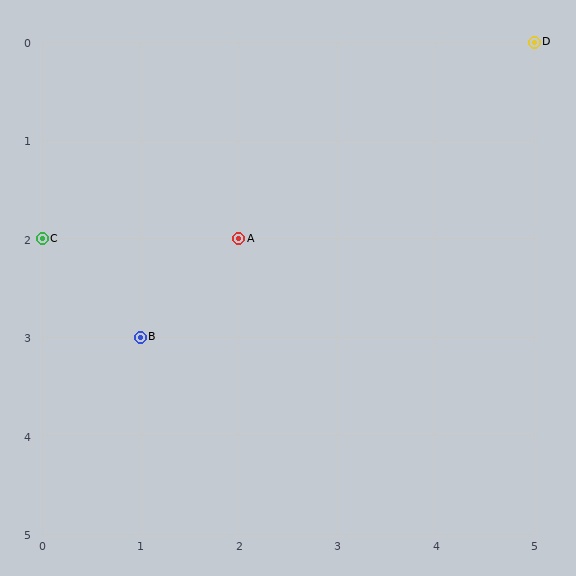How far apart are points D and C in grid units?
Points D and C are 5 columns and 2 rows apart (about 5.4 grid units diagonally).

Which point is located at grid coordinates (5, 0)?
Point D is at (5, 0).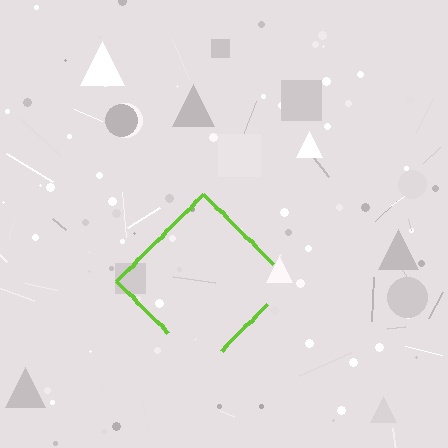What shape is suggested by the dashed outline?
The dashed outline suggests a diamond.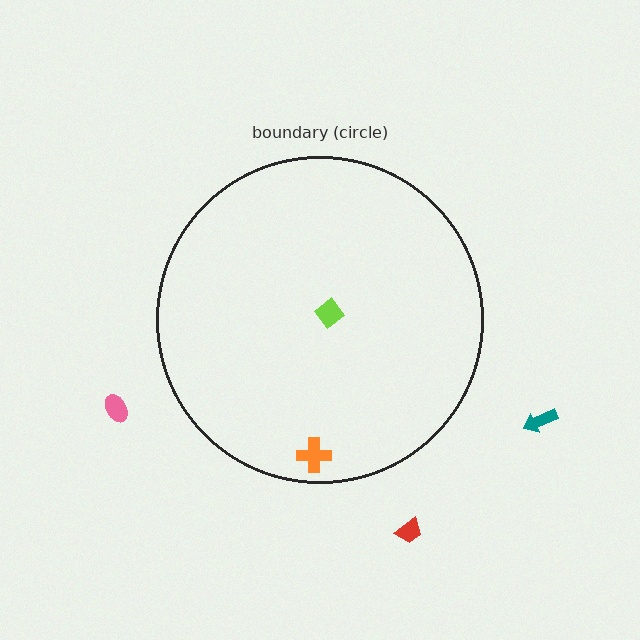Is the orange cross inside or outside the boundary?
Inside.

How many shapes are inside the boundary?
2 inside, 3 outside.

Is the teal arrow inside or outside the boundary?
Outside.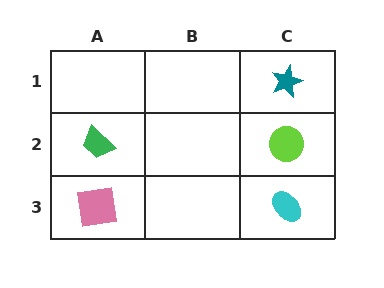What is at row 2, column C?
A lime circle.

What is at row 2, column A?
A green trapezoid.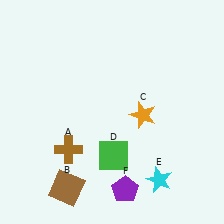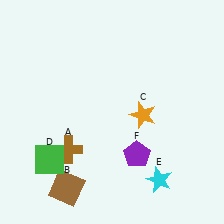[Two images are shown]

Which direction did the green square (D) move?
The green square (D) moved left.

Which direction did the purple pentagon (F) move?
The purple pentagon (F) moved up.